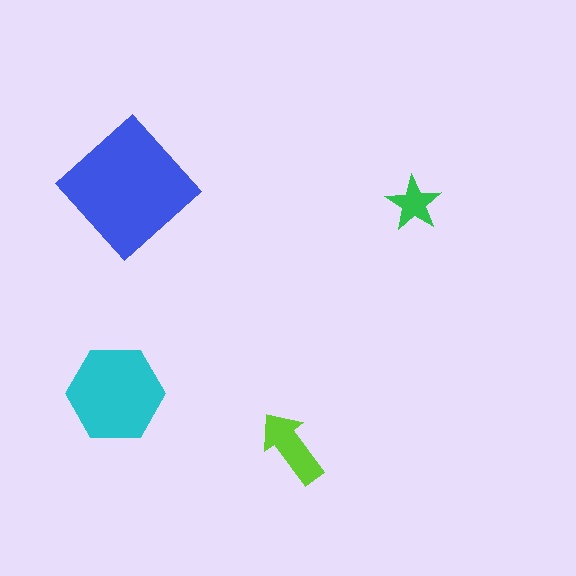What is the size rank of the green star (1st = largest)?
4th.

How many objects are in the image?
There are 4 objects in the image.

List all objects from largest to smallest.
The blue diamond, the cyan hexagon, the lime arrow, the green star.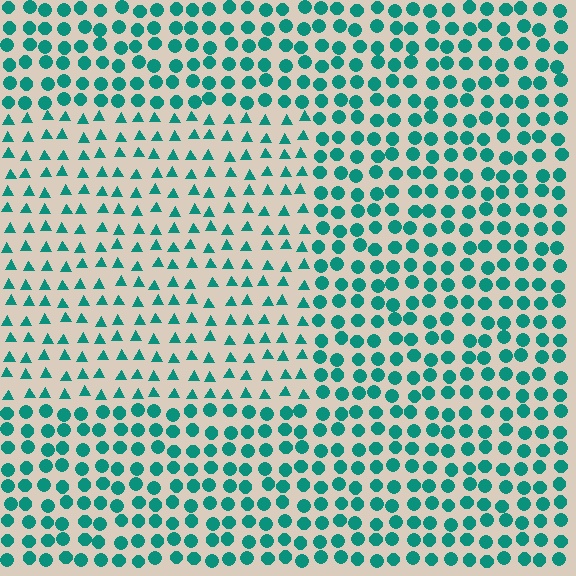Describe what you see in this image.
The image is filled with small teal elements arranged in a uniform grid. A rectangle-shaped region contains triangles, while the surrounding area contains circles. The boundary is defined purely by the change in element shape.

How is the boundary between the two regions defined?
The boundary is defined by a change in element shape: triangles inside vs. circles outside. All elements share the same color and spacing.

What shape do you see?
I see a rectangle.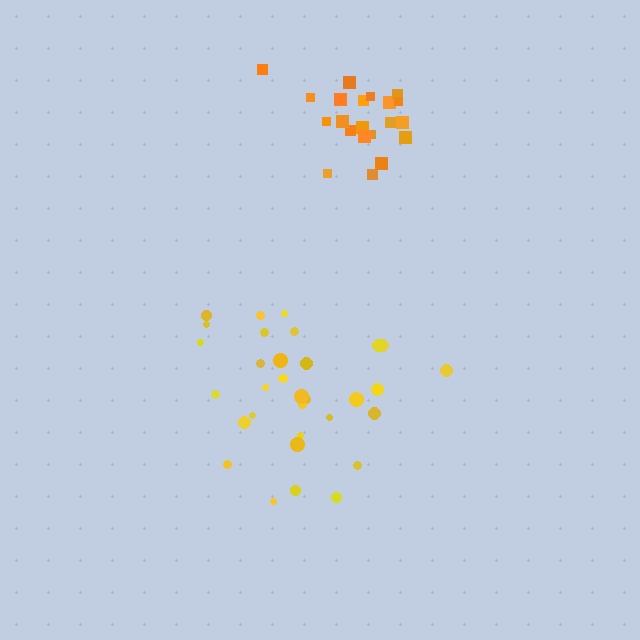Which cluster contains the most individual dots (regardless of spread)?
Yellow (33).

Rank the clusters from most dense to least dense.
orange, yellow.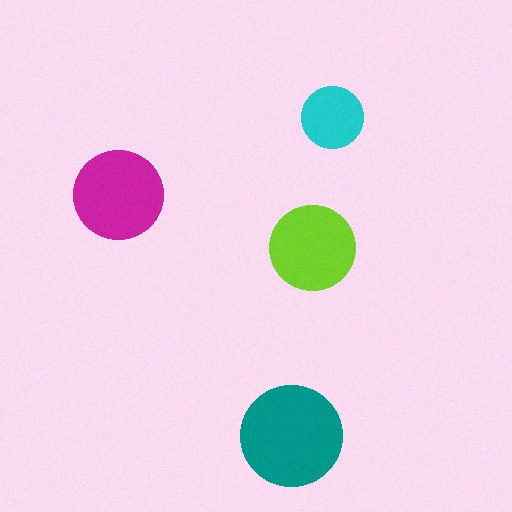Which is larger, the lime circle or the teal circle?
The teal one.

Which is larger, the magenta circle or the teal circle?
The teal one.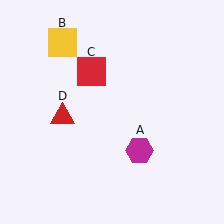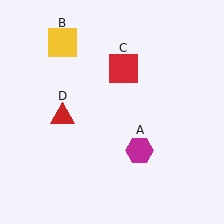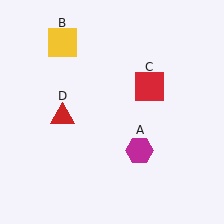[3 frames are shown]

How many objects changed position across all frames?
1 object changed position: red square (object C).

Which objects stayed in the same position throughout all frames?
Magenta hexagon (object A) and yellow square (object B) and red triangle (object D) remained stationary.